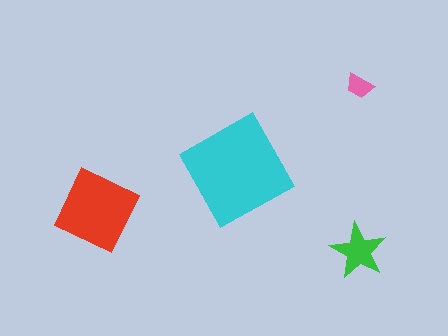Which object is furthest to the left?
The red diamond is leftmost.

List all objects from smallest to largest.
The pink trapezoid, the green star, the red diamond, the cyan square.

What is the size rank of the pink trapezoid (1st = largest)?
4th.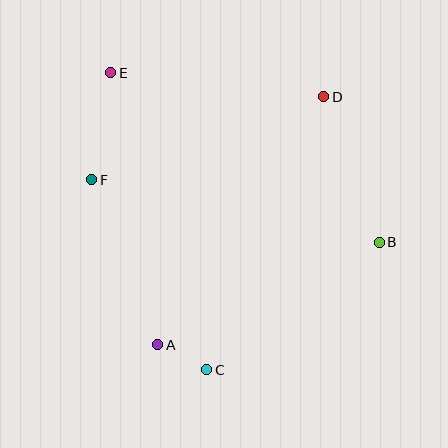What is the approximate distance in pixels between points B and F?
The distance between B and F is approximately 294 pixels.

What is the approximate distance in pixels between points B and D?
The distance between B and D is approximately 155 pixels.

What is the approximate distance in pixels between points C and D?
The distance between C and D is approximately 297 pixels.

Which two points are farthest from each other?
Points B and E are farthest from each other.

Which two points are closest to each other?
Points A and C are closest to each other.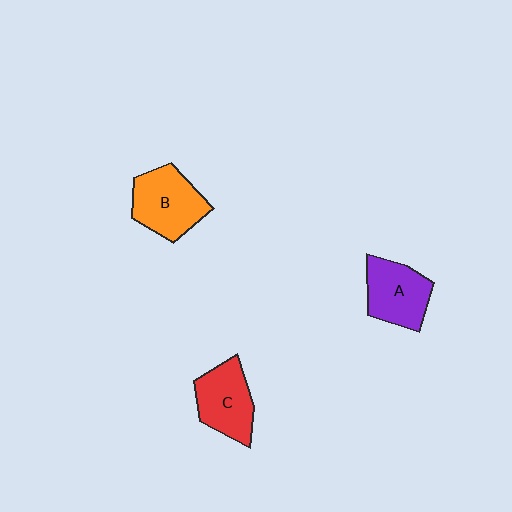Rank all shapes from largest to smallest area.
From largest to smallest: B (orange), A (purple), C (red).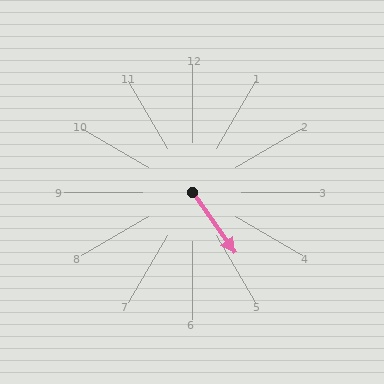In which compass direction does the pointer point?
Southeast.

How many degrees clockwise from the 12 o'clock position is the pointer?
Approximately 145 degrees.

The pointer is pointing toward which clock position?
Roughly 5 o'clock.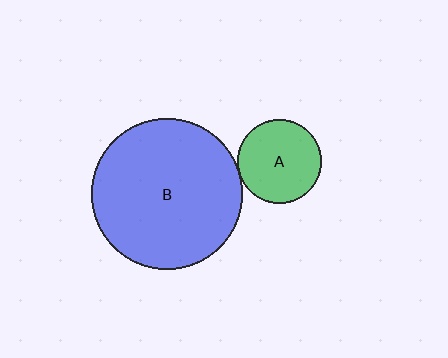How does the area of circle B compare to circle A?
Approximately 3.3 times.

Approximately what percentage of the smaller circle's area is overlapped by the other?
Approximately 5%.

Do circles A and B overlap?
Yes.